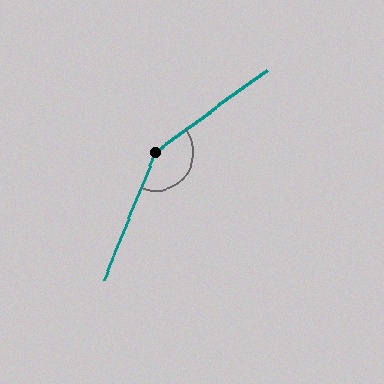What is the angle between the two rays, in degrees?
Approximately 149 degrees.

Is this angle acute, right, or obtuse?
It is obtuse.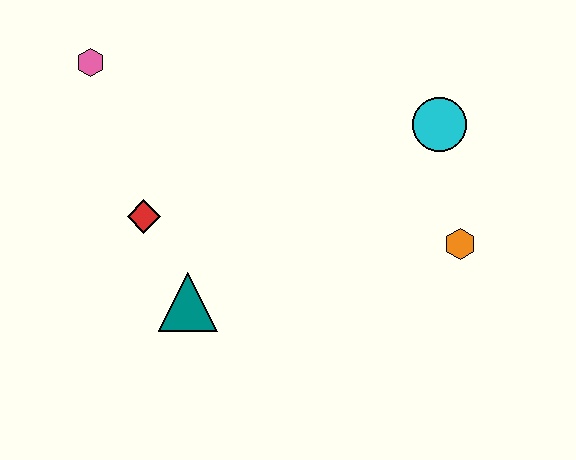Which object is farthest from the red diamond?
The orange hexagon is farthest from the red diamond.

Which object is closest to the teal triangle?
The red diamond is closest to the teal triangle.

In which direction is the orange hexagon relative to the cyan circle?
The orange hexagon is below the cyan circle.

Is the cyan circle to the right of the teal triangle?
Yes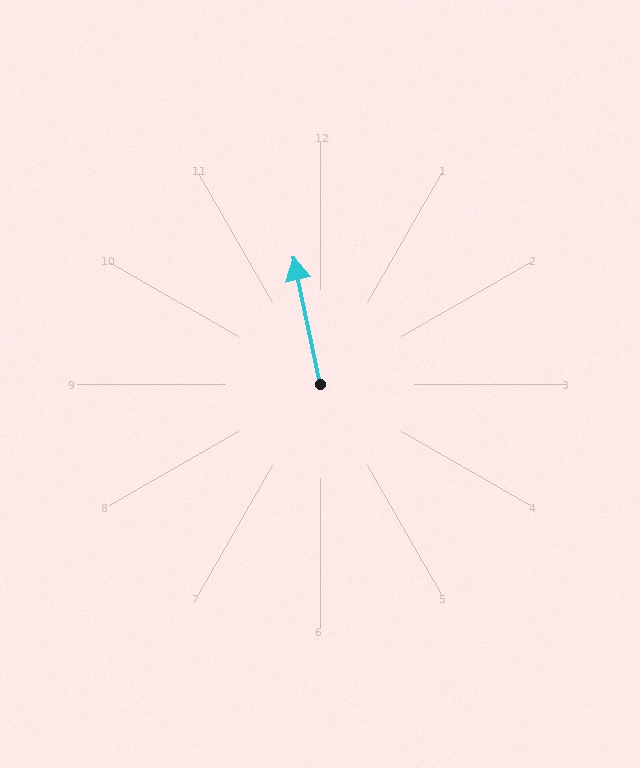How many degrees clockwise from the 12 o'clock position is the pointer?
Approximately 348 degrees.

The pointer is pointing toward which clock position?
Roughly 12 o'clock.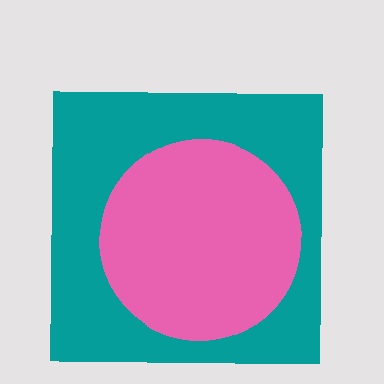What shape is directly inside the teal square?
The pink circle.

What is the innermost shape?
The pink circle.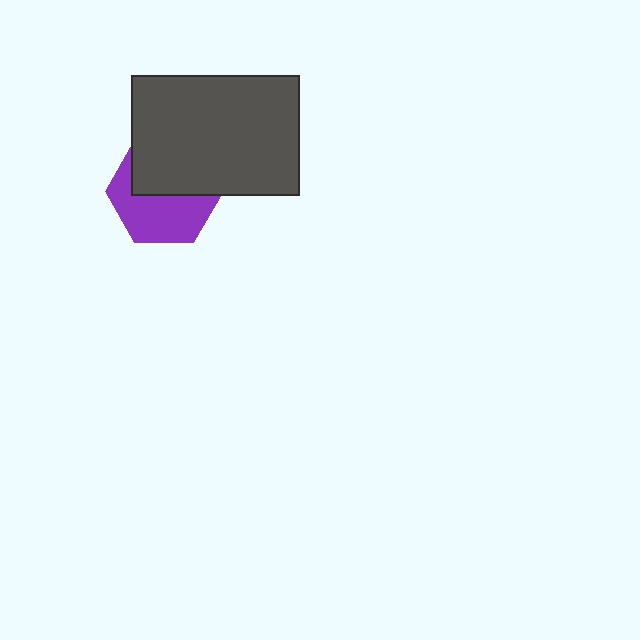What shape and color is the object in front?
The object in front is a dark gray rectangle.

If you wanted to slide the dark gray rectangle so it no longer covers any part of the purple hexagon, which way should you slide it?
Slide it up — that is the most direct way to separate the two shapes.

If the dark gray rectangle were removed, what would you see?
You would see the complete purple hexagon.